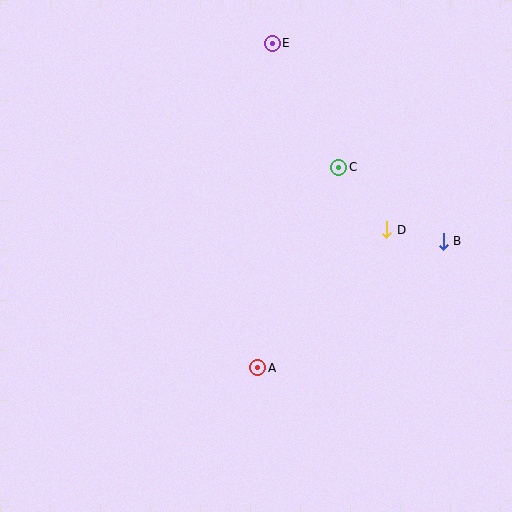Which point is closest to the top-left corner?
Point E is closest to the top-left corner.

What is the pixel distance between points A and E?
The distance between A and E is 325 pixels.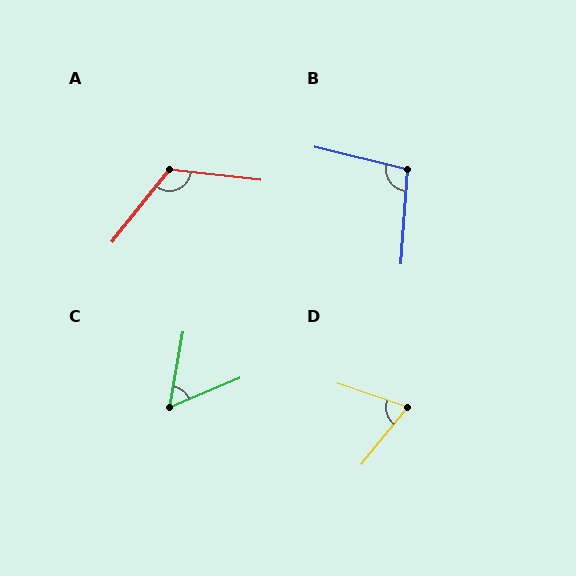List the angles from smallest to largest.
C (58°), D (70°), B (99°), A (122°).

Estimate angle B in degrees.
Approximately 99 degrees.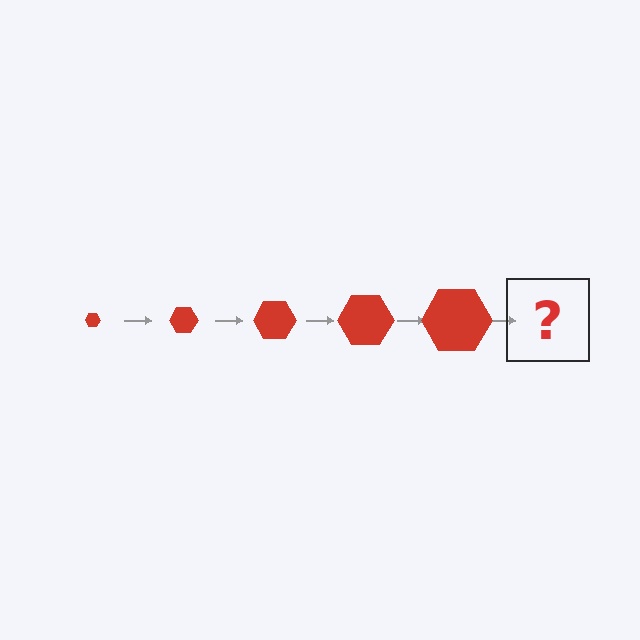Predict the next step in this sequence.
The next step is a red hexagon, larger than the previous one.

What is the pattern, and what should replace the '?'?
The pattern is that the hexagon gets progressively larger each step. The '?' should be a red hexagon, larger than the previous one.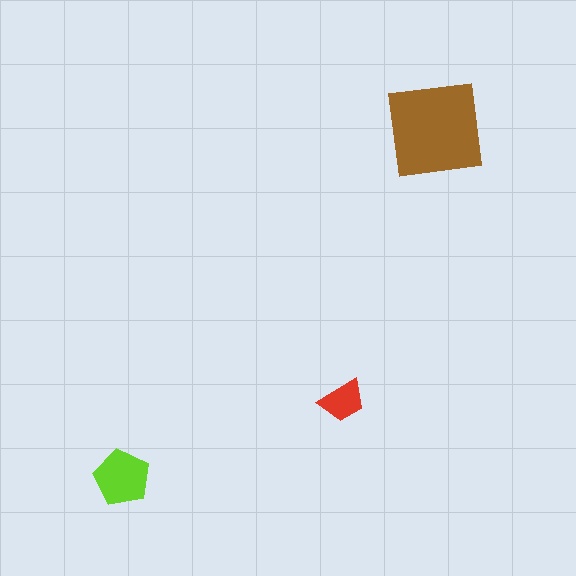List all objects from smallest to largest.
The red trapezoid, the lime pentagon, the brown square.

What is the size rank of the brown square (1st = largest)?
1st.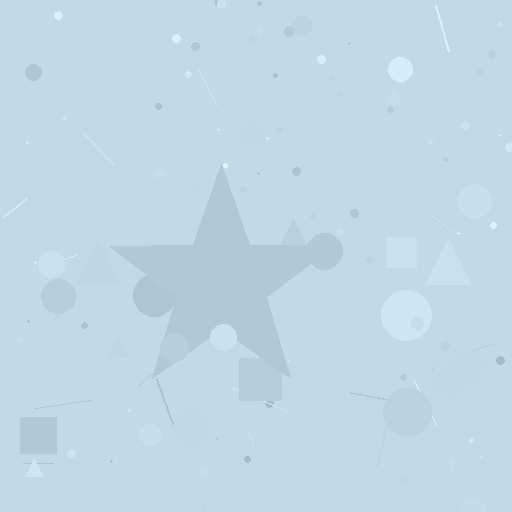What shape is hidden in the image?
A star is hidden in the image.